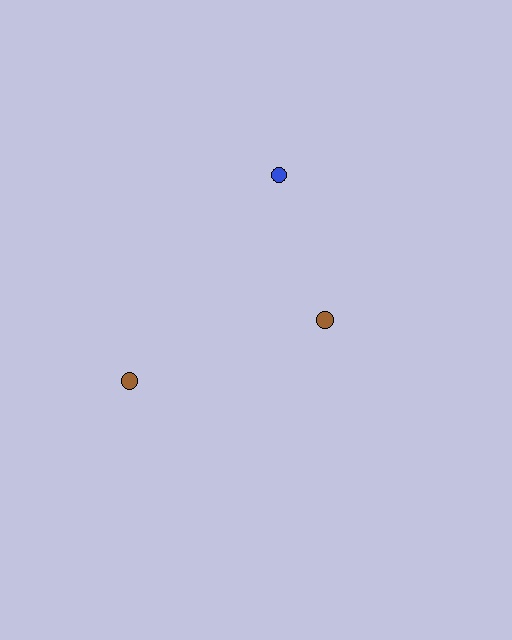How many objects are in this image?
There are 3 objects.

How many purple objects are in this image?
There are no purple objects.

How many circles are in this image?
There are 3 circles.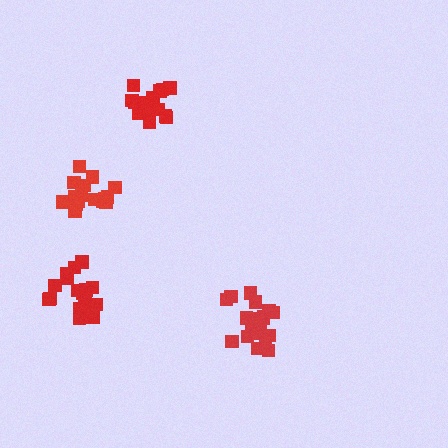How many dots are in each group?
Group 1: 19 dots, Group 2: 19 dots, Group 3: 19 dots, Group 4: 17 dots (74 total).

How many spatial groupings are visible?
There are 4 spatial groupings.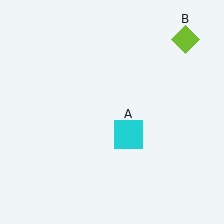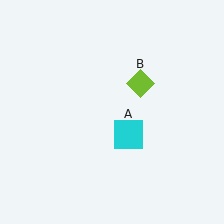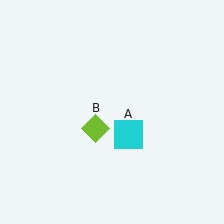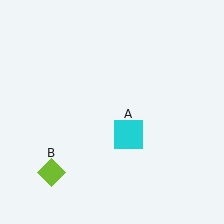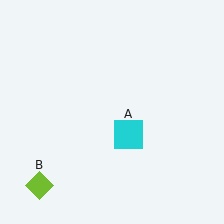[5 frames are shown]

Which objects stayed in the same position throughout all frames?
Cyan square (object A) remained stationary.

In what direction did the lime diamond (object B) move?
The lime diamond (object B) moved down and to the left.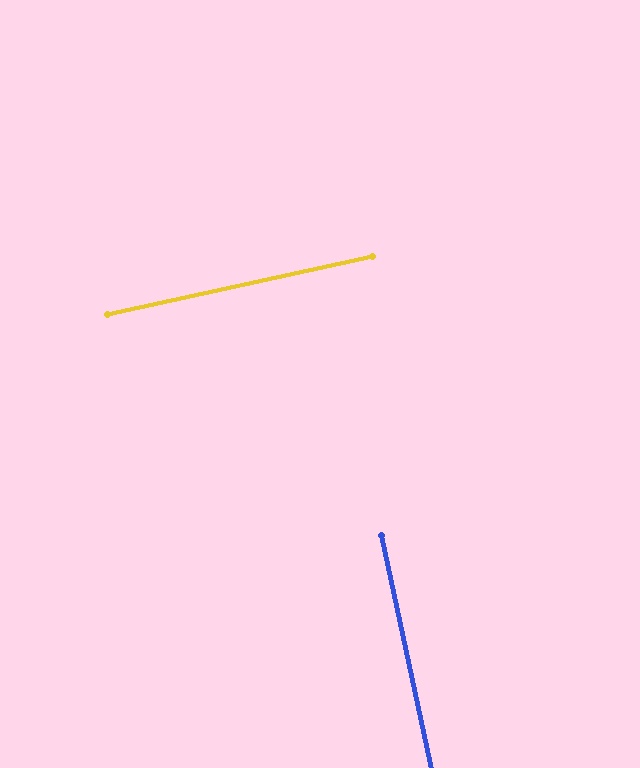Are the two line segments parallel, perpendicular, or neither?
Perpendicular — they meet at approximately 90°.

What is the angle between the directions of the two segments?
Approximately 90 degrees.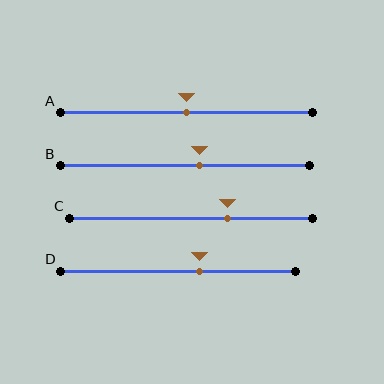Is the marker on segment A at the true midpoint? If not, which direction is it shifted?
Yes, the marker on segment A is at the true midpoint.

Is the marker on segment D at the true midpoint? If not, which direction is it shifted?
No, the marker on segment D is shifted to the right by about 9% of the segment length.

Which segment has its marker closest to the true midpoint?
Segment A has its marker closest to the true midpoint.